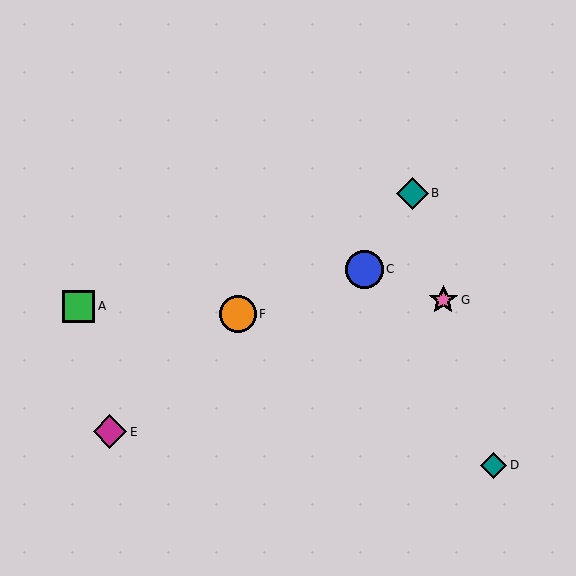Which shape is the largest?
The blue circle (labeled C) is the largest.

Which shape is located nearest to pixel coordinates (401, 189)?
The teal diamond (labeled B) at (412, 193) is nearest to that location.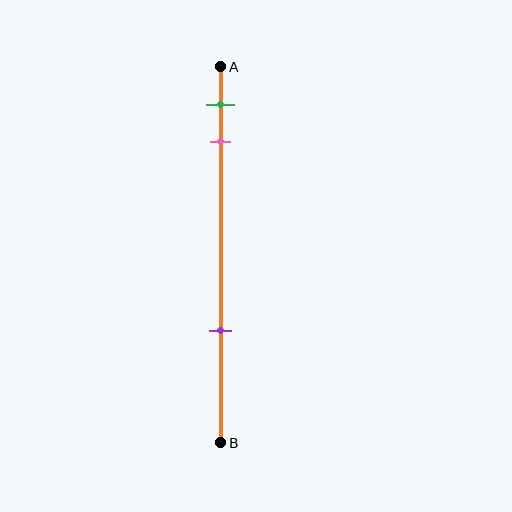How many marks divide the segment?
There are 3 marks dividing the segment.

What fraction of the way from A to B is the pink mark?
The pink mark is approximately 20% (0.2) of the way from A to B.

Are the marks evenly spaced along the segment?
No, the marks are not evenly spaced.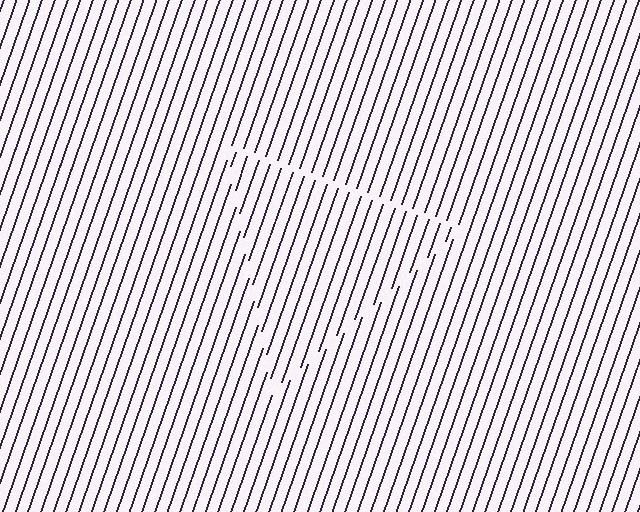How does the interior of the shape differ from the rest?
The interior of the shape contains the same grating, shifted by half a period — the contour is defined by the phase discontinuity where line-ends from the inner and outer gratings abut.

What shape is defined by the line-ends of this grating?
An illusory triangle. The interior of the shape contains the same grating, shifted by half a period — the contour is defined by the phase discontinuity where line-ends from the inner and outer gratings abut.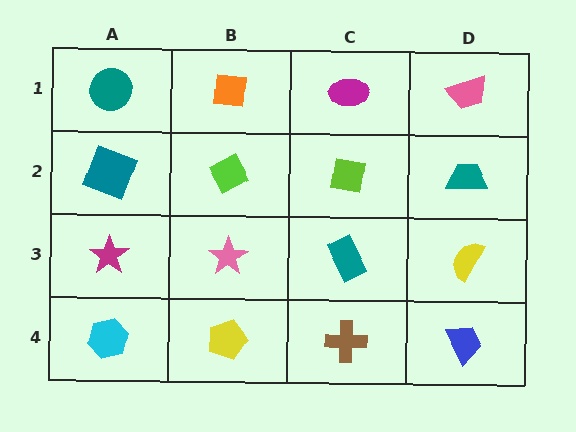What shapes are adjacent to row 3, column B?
A lime diamond (row 2, column B), a yellow pentagon (row 4, column B), a magenta star (row 3, column A), a teal rectangle (row 3, column C).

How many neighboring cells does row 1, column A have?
2.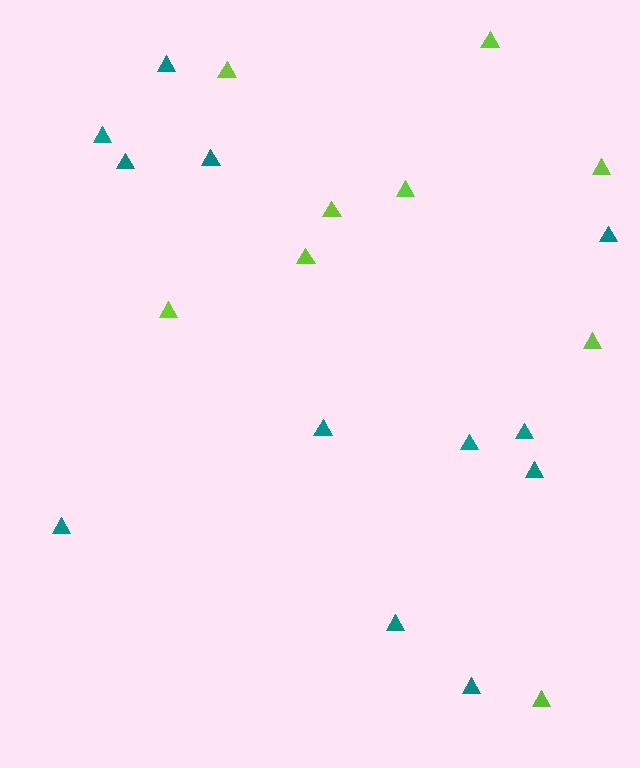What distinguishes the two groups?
There are 2 groups: one group of teal triangles (12) and one group of lime triangles (9).